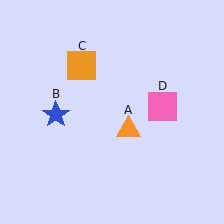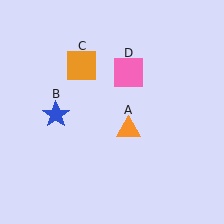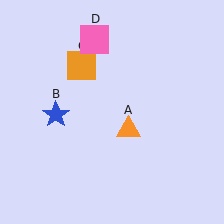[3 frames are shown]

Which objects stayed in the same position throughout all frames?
Orange triangle (object A) and blue star (object B) and orange square (object C) remained stationary.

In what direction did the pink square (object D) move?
The pink square (object D) moved up and to the left.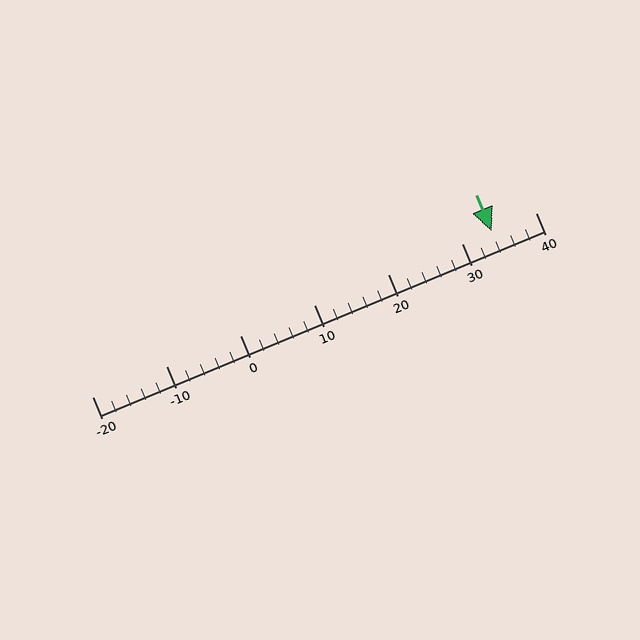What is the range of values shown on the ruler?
The ruler shows values from -20 to 40.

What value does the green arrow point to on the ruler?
The green arrow points to approximately 34.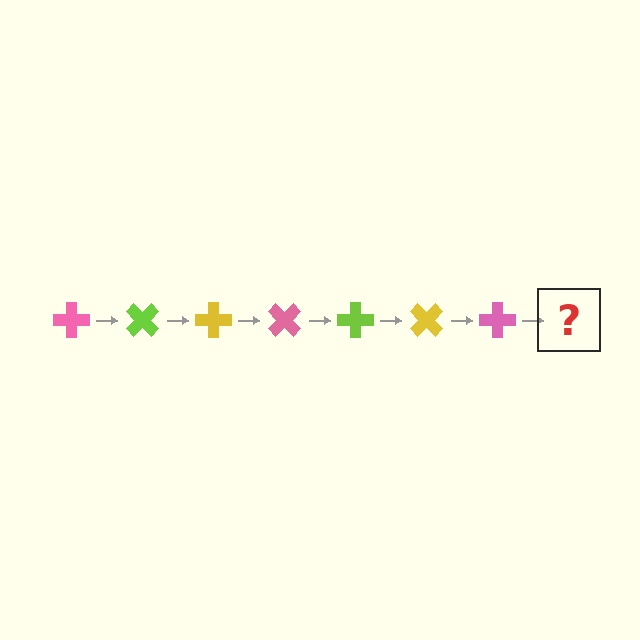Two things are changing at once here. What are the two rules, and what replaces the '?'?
The two rules are that it rotates 45 degrees each step and the color cycles through pink, lime, and yellow. The '?' should be a lime cross, rotated 315 degrees from the start.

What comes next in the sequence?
The next element should be a lime cross, rotated 315 degrees from the start.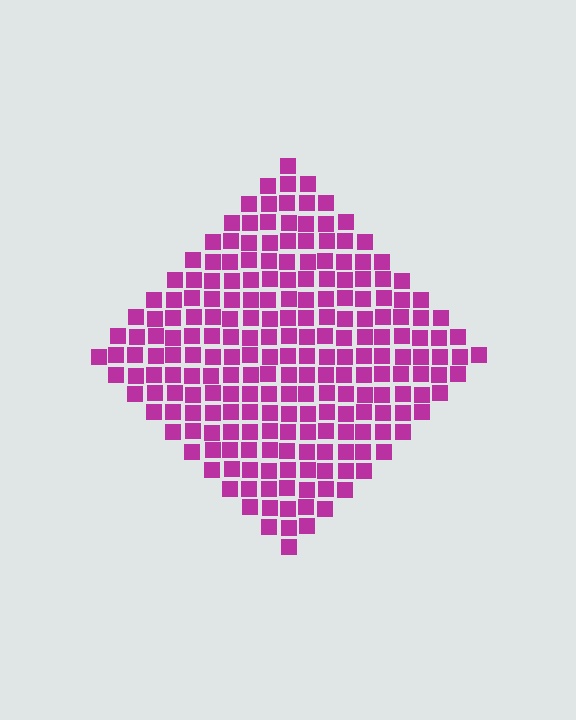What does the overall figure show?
The overall figure shows a diamond.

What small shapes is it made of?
It is made of small squares.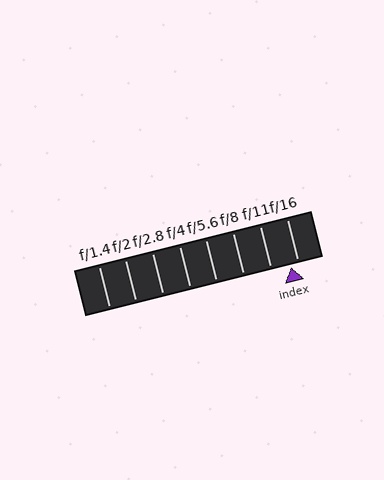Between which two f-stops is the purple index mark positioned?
The index mark is between f/11 and f/16.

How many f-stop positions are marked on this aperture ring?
There are 8 f-stop positions marked.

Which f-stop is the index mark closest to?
The index mark is closest to f/16.